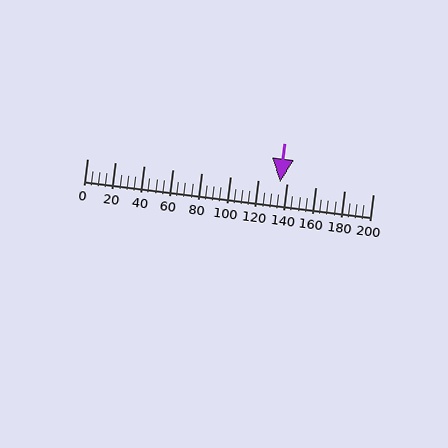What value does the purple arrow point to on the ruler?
The purple arrow points to approximately 135.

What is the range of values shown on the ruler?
The ruler shows values from 0 to 200.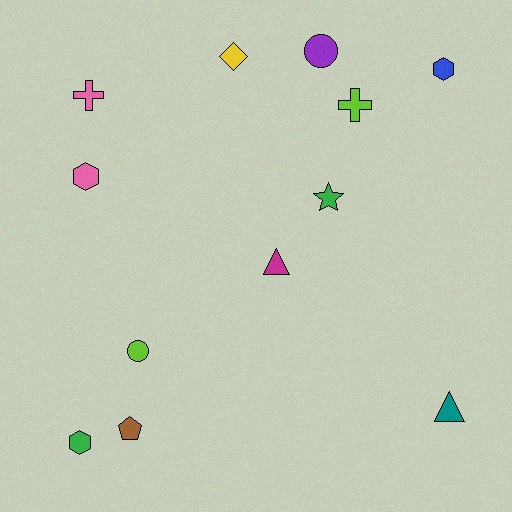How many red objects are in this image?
There are no red objects.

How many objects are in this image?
There are 12 objects.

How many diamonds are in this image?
There is 1 diamond.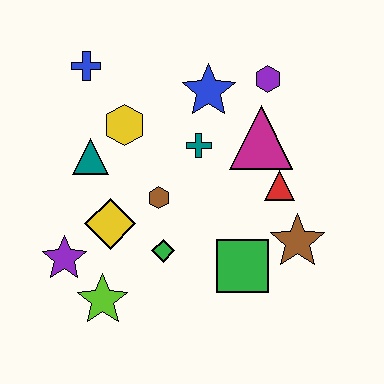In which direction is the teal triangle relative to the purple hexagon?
The teal triangle is to the left of the purple hexagon.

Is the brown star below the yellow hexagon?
Yes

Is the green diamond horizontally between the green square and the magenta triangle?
No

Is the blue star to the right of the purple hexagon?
No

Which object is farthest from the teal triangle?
The brown star is farthest from the teal triangle.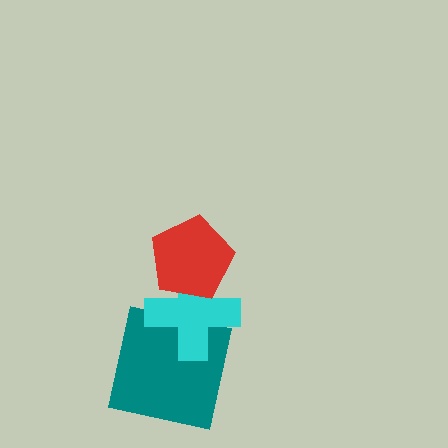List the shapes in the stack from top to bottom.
From top to bottom: the red pentagon, the cyan cross, the teal square.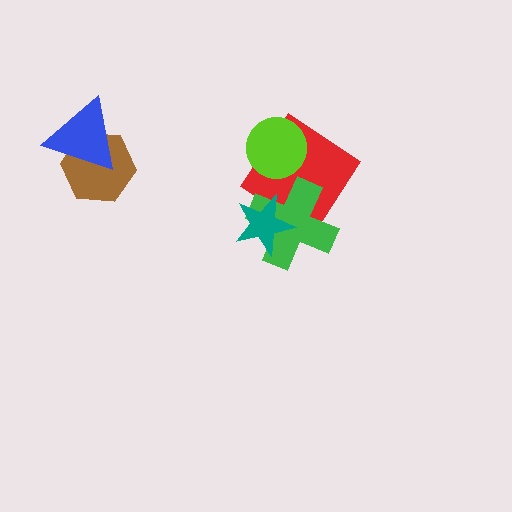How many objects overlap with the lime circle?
1 object overlaps with the lime circle.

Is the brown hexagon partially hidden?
Yes, it is partially covered by another shape.